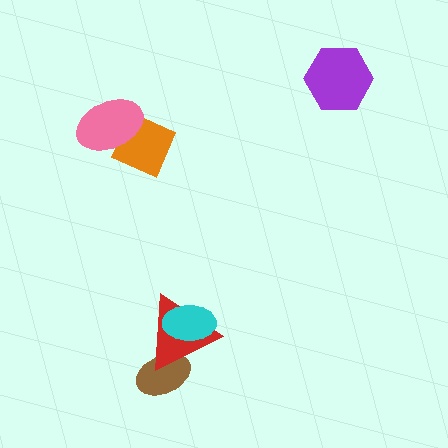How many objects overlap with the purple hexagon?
0 objects overlap with the purple hexagon.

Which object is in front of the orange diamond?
The pink ellipse is in front of the orange diamond.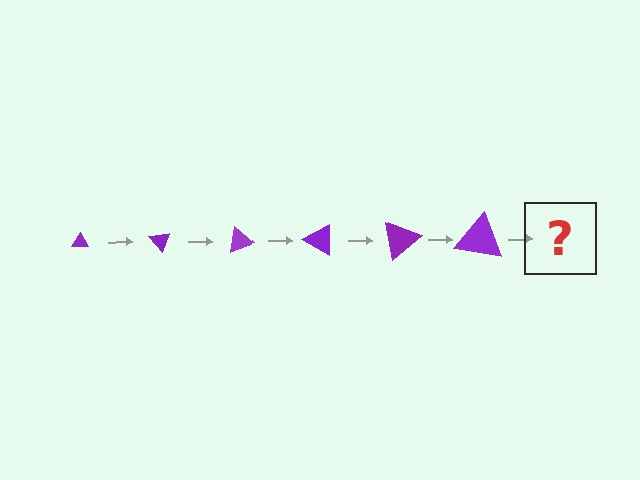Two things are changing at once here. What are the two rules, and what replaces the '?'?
The two rules are that the triangle grows larger each step and it rotates 50 degrees each step. The '?' should be a triangle, larger than the previous one and rotated 300 degrees from the start.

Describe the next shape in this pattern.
It should be a triangle, larger than the previous one and rotated 300 degrees from the start.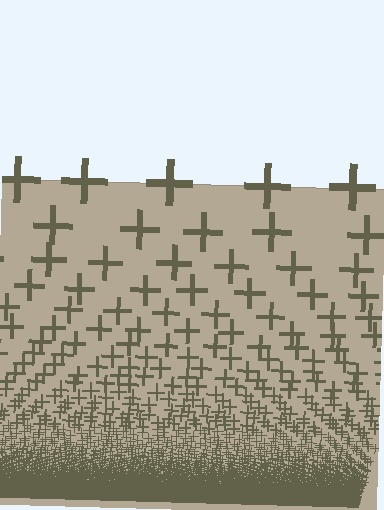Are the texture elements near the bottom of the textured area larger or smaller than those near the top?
Smaller. The gradient is inverted — elements near the bottom are smaller and denser.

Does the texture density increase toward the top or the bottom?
Density increases toward the bottom.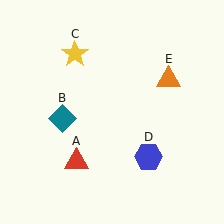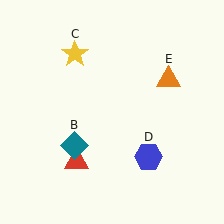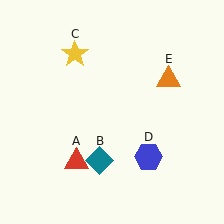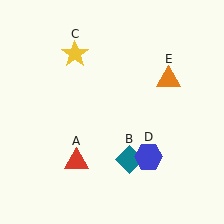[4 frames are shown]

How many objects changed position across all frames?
1 object changed position: teal diamond (object B).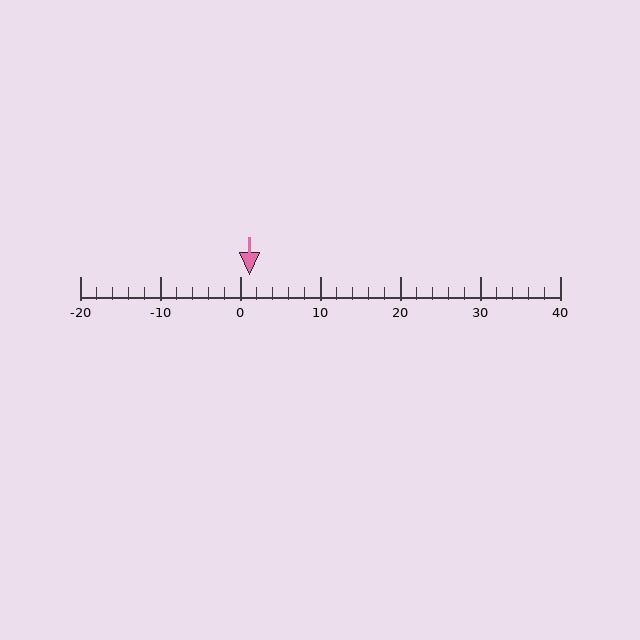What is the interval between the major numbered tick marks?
The major tick marks are spaced 10 units apart.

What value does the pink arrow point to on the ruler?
The pink arrow points to approximately 1.